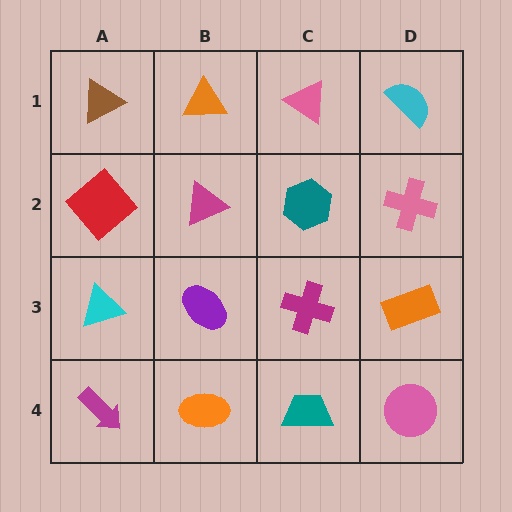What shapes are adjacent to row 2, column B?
An orange triangle (row 1, column B), a purple ellipse (row 3, column B), a red diamond (row 2, column A), a teal hexagon (row 2, column C).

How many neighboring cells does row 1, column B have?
3.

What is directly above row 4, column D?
An orange rectangle.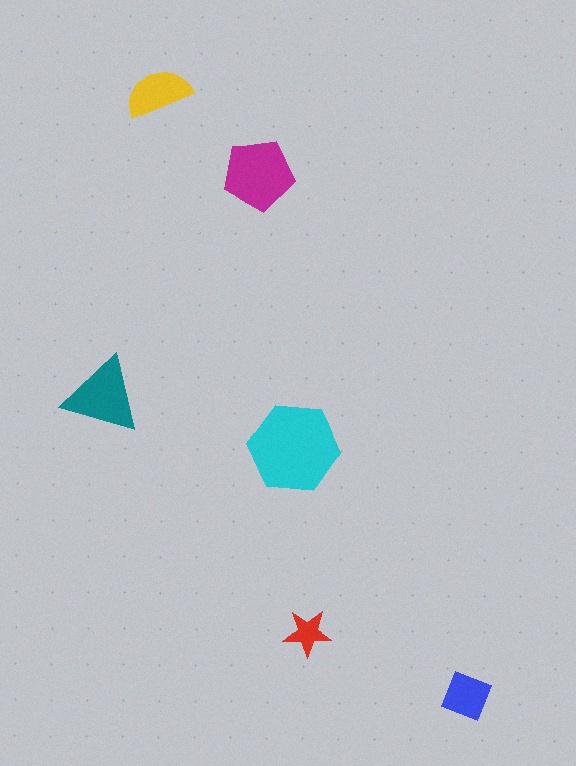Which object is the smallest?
The red star.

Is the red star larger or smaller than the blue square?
Smaller.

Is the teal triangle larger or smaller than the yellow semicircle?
Larger.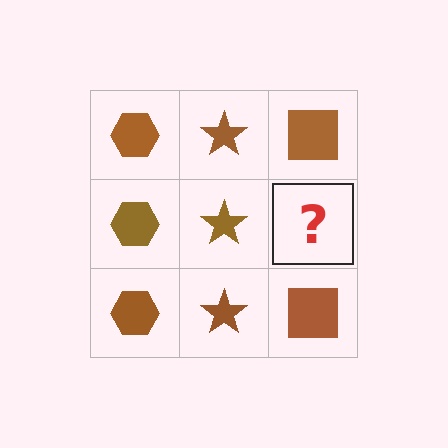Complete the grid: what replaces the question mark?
The question mark should be replaced with a brown square.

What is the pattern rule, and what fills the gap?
The rule is that each column has a consistent shape. The gap should be filled with a brown square.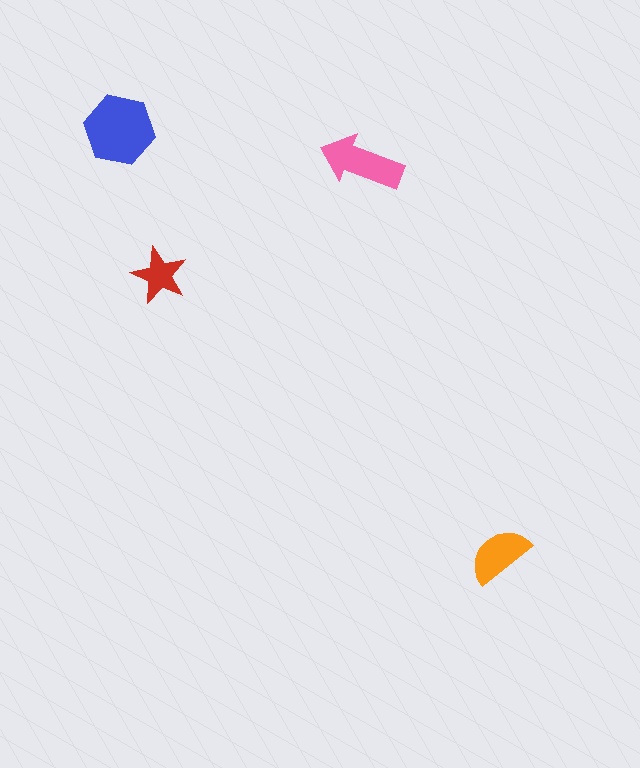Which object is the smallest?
The red star.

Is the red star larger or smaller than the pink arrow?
Smaller.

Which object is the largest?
The blue hexagon.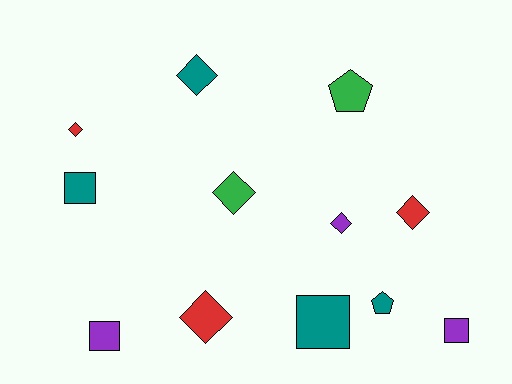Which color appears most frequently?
Teal, with 4 objects.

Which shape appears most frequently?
Diamond, with 6 objects.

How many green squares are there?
There are no green squares.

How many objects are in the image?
There are 12 objects.